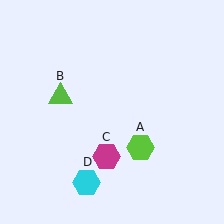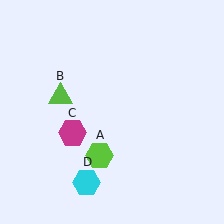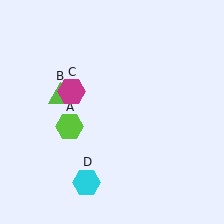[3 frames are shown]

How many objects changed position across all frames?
2 objects changed position: lime hexagon (object A), magenta hexagon (object C).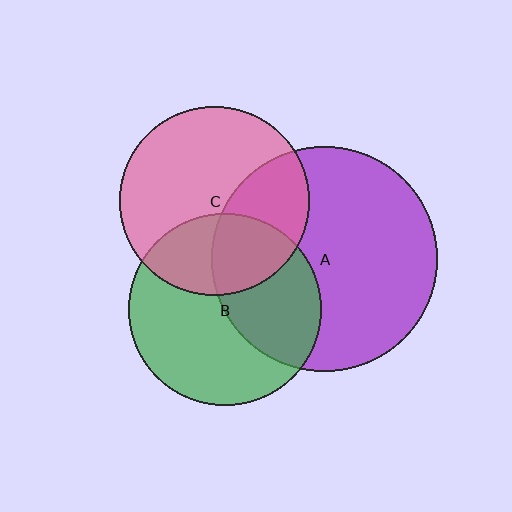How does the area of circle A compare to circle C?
Approximately 1.4 times.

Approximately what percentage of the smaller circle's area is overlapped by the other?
Approximately 40%.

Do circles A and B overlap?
Yes.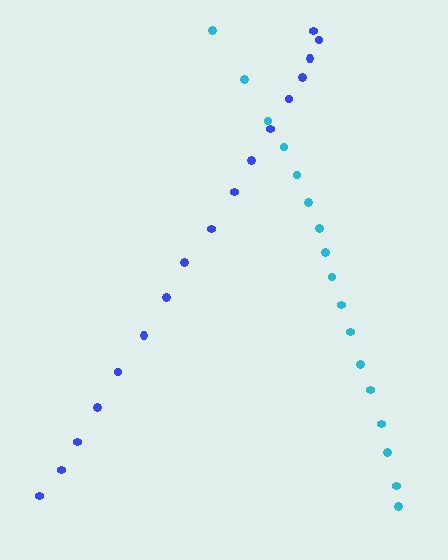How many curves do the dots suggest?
There are 2 distinct paths.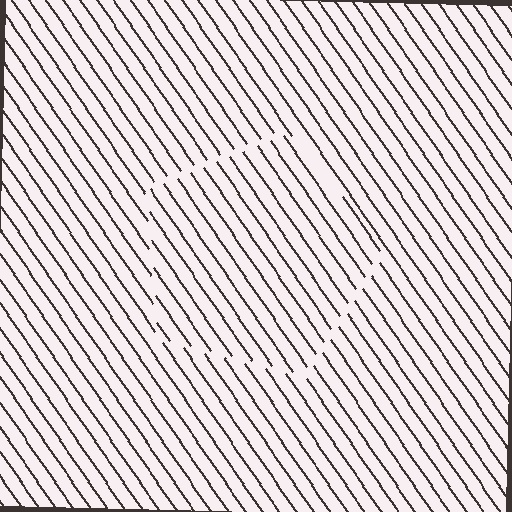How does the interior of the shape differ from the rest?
The interior of the shape contains the same grating, shifted by half a period — the contour is defined by the phase discontinuity where line-ends from the inner and outer gratings abut.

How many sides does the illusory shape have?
5 sides — the line-ends trace a pentagon.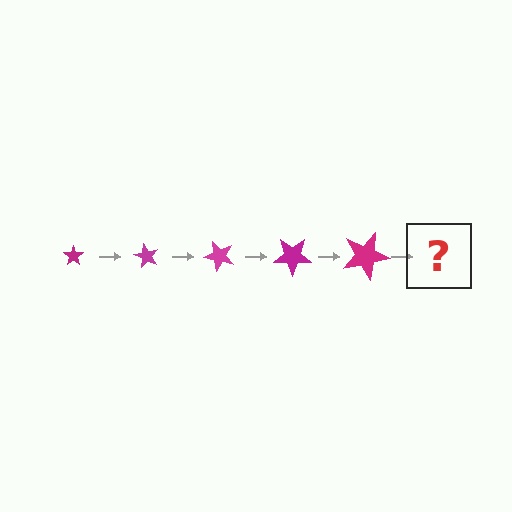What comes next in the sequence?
The next element should be a star, larger than the previous one and rotated 300 degrees from the start.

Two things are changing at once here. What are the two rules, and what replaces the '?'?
The two rules are that the star grows larger each step and it rotates 60 degrees each step. The '?' should be a star, larger than the previous one and rotated 300 degrees from the start.